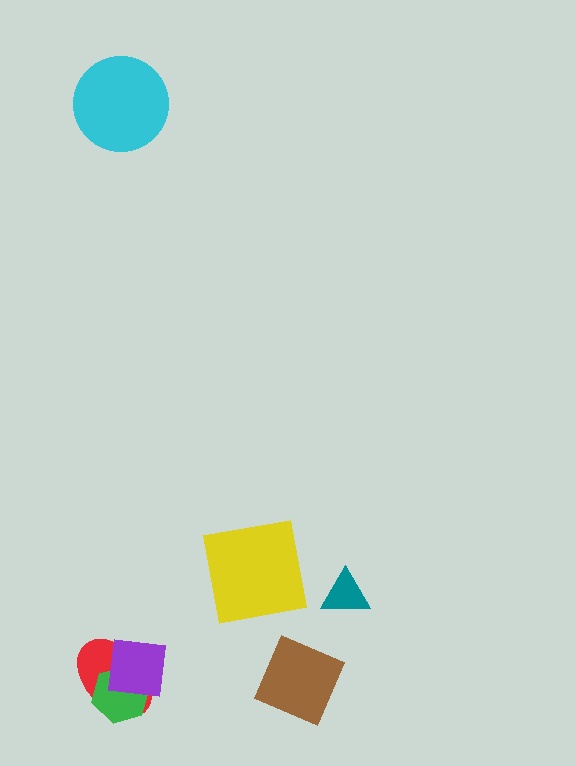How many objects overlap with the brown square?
0 objects overlap with the brown square.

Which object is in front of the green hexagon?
The purple square is in front of the green hexagon.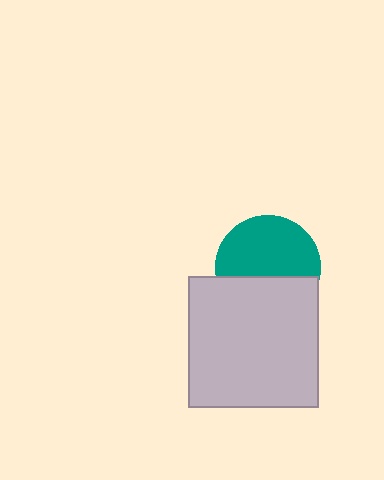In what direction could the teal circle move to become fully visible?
The teal circle could move up. That would shift it out from behind the light gray square entirely.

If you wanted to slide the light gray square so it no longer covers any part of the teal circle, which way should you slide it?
Slide it down — that is the most direct way to separate the two shapes.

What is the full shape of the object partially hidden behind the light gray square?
The partially hidden object is a teal circle.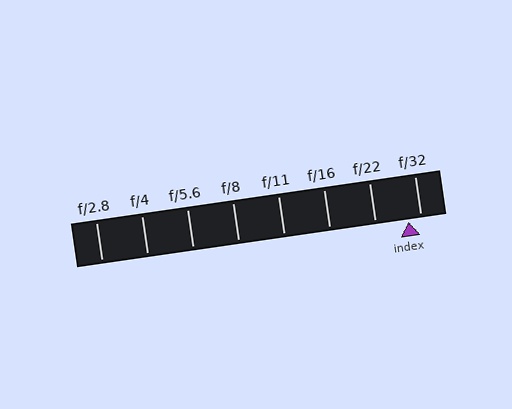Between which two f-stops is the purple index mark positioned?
The index mark is between f/22 and f/32.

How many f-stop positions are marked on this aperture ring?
There are 8 f-stop positions marked.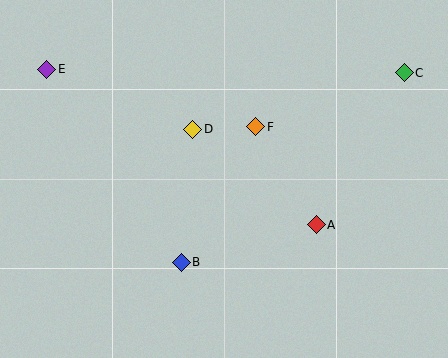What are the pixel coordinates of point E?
Point E is at (47, 69).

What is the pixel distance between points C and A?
The distance between C and A is 176 pixels.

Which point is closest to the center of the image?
Point D at (193, 129) is closest to the center.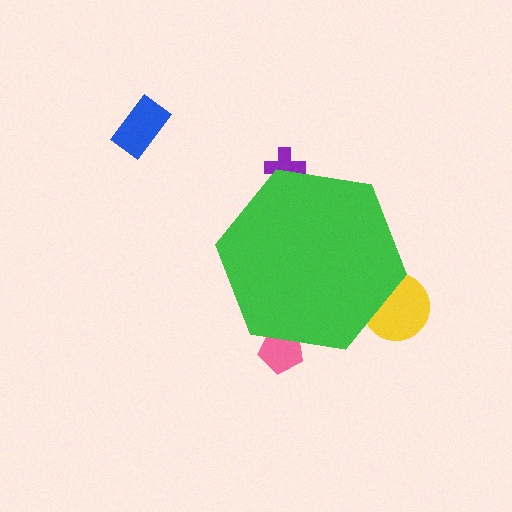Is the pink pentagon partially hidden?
Yes, the pink pentagon is partially hidden behind the green hexagon.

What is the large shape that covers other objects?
A green hexagon.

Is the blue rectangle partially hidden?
No, the blue rectangle is fully visible.